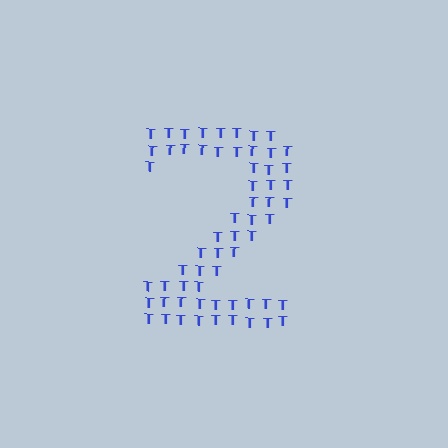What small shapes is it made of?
It is made of small letter T's.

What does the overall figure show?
The overall figure shows the digit 2.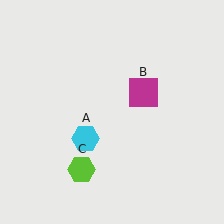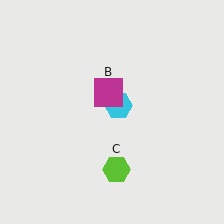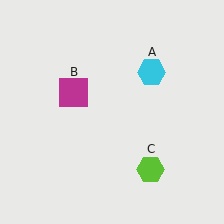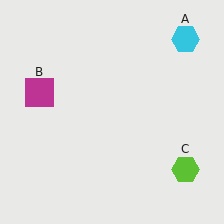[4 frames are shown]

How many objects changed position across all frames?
3 objects changed position: cyan hexagon (object A), magenta square (object B), lime hexagon (object C).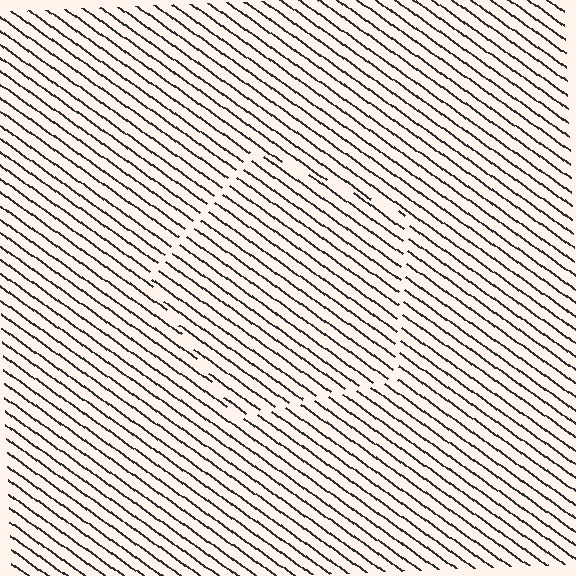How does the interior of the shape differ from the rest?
The interior of the shape contains the same grating, shifted by half a period — the contour is defined by the phase discontinuity where line-ends from the inner and outer gratings abut.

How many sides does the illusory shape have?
5 sides — the line-ends trace a pentagon.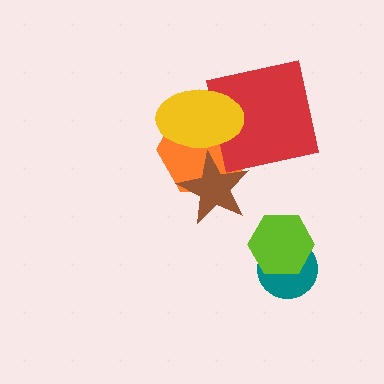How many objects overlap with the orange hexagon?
3 objects overlap with the orange hexagon.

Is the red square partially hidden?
Yes, it is partially covered by another shape.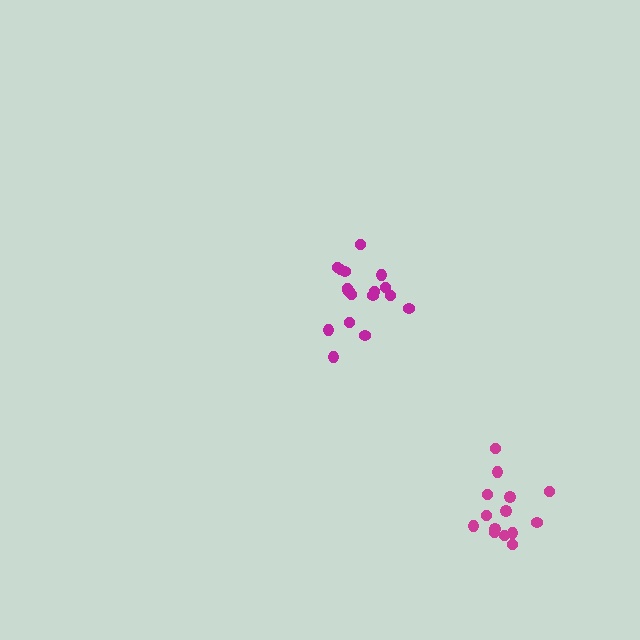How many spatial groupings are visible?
There are 2 spatial groupings.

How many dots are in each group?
Group 1: 14 dots, Group 2: 18 dots (32 total).